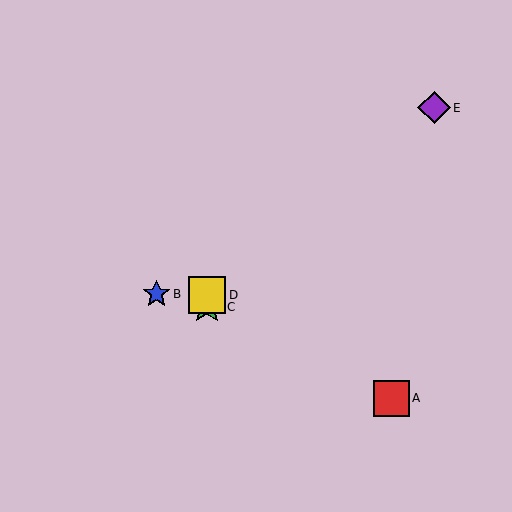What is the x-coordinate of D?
Object D is at x≈207.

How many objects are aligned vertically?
2 objects (C, D) are aligned vertically.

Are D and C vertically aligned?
Yes, both are at x≈207.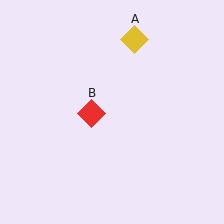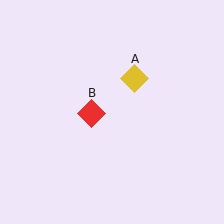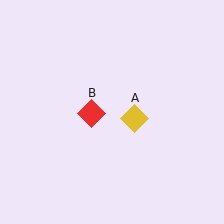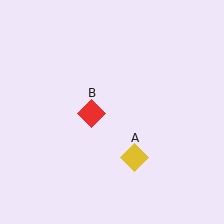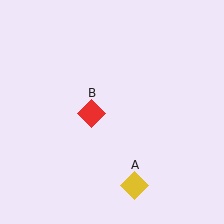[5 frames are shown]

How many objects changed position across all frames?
1 object changed position: yellow diamond (object A).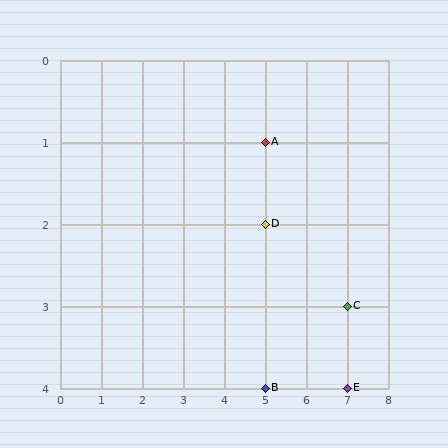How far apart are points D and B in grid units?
Points D and B are 2 rows apart.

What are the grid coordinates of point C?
Point C is at grid coordinates (7, 3).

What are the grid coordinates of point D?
Point D is at grid coordinates (5, 2).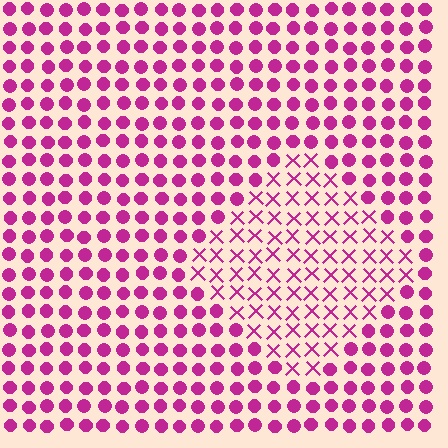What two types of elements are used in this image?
The image uses X marks inside the diamond region and circles outside it.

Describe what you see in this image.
The image is filled with small magenta elements arranged in a uniform grid. A diamond-shaped region contains X marks, while the surrounding area contains circles. The boundary is defined purely by the change in element shape.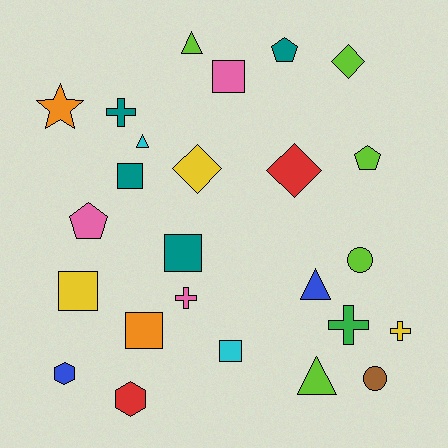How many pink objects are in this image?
There are 3 pink objects.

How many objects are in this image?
There are 25 objects.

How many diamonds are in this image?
There are 3 diamonds.